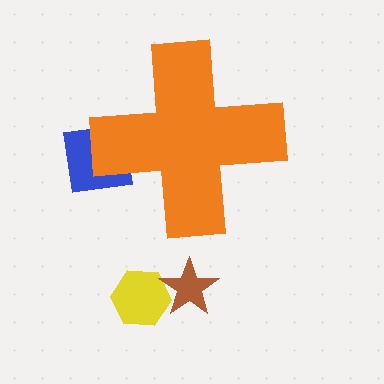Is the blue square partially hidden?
Yes, the blue square is partially hidden behind the orange cross.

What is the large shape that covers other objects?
An orange cross.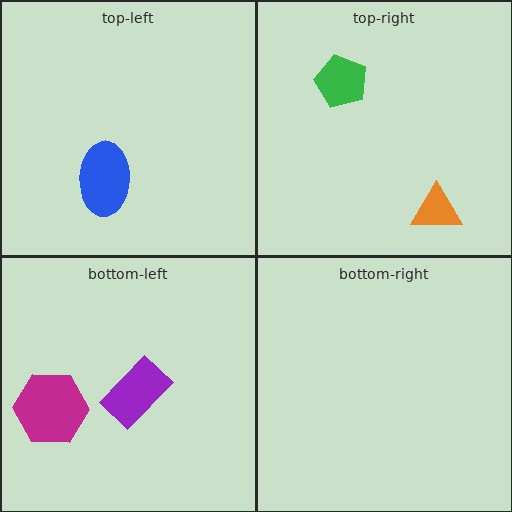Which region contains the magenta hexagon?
The bottom-left region.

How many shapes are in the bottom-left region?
2.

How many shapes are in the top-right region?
2.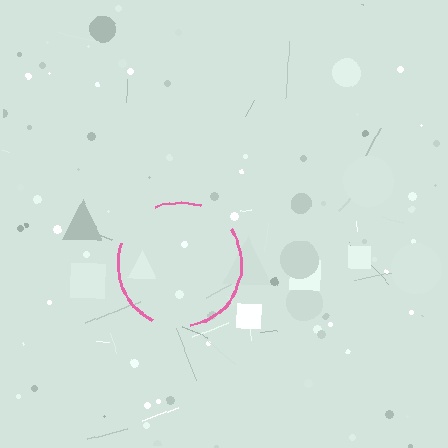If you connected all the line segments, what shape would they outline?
They would outline a circle.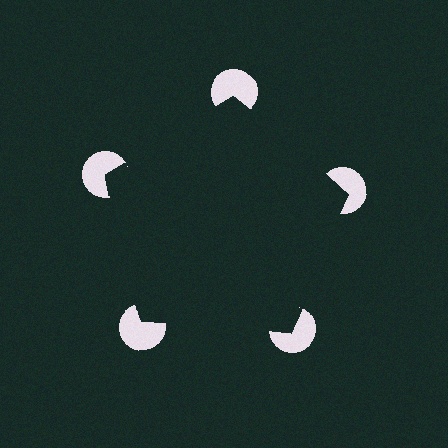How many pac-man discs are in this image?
There are 5 — one at each vertex of the illusory pentagon.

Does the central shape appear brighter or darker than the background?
It typically appears slightly darker than the background, even though no actual brightness change is drawn.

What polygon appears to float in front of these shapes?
An illusory pentagon — its edges are inferred from the aligned wedge cuts in the pac-man discs, not physically drawn.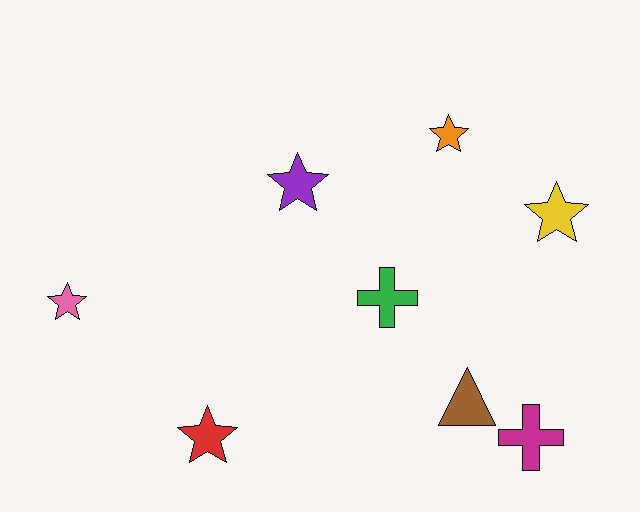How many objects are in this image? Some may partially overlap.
There are 8 objects.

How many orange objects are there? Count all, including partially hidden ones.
There is 1 orange object.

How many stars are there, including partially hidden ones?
There are 5 stars.